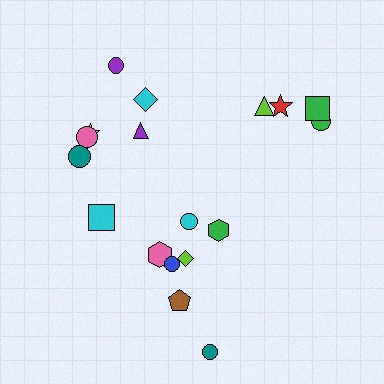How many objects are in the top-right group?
There are 4 objects.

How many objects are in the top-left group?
There are 6 objects.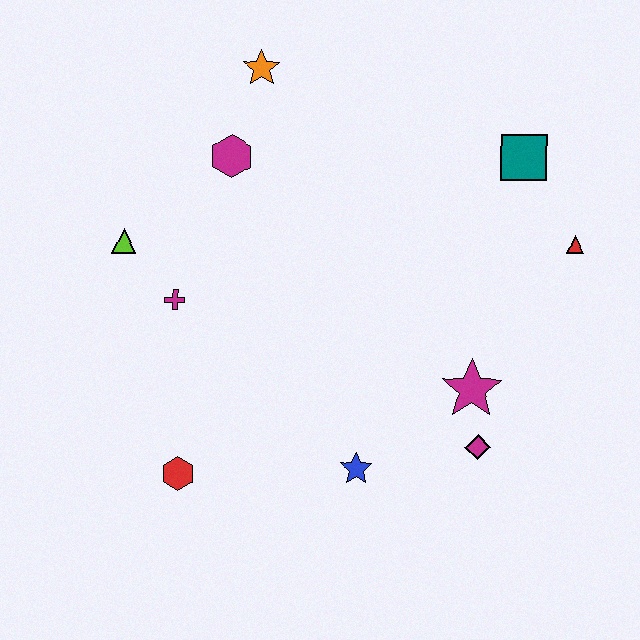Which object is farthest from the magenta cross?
The red triangle is farthest from the magenta cross.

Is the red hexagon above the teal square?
No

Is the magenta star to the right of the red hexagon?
Yes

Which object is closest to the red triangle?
The teal square is closest to the red triangle.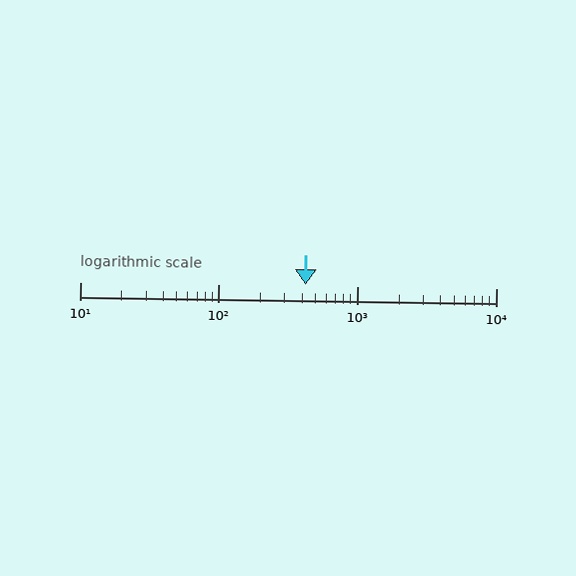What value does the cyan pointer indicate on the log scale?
The pointer indicates approximately 420.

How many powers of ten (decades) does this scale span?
The scale spans 3 decades, from 10 to 10000.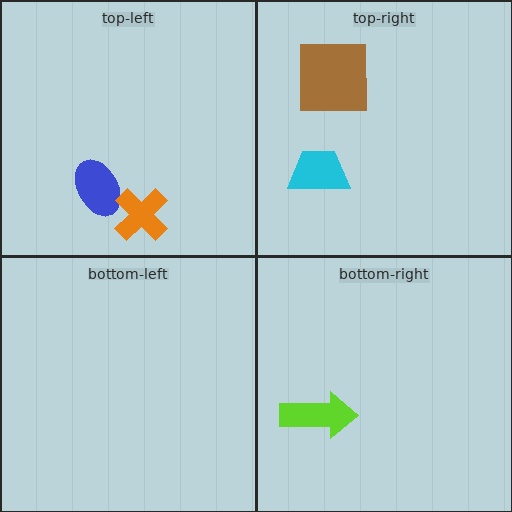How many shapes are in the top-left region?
2.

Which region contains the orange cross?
The top-left region.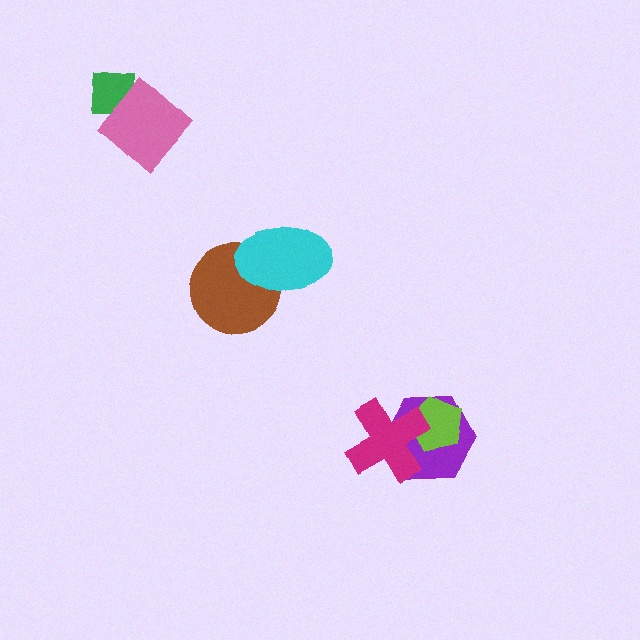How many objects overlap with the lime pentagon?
2 objects overlap with the lime pentagon.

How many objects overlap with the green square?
1 object overlaps with the green square.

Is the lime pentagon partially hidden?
Yes, it is partially covered by another shape.